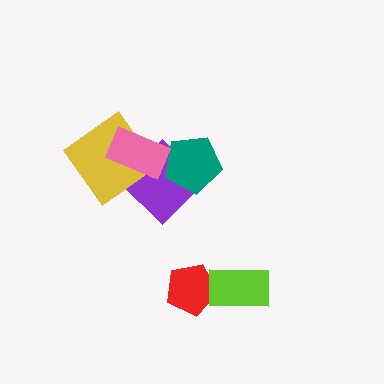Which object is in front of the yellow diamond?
The pink rectangle is in front of the yellow diamond.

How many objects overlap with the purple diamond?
3 objects overlap with the purple diamond.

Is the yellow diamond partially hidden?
Yes, it is partially covered by another shape.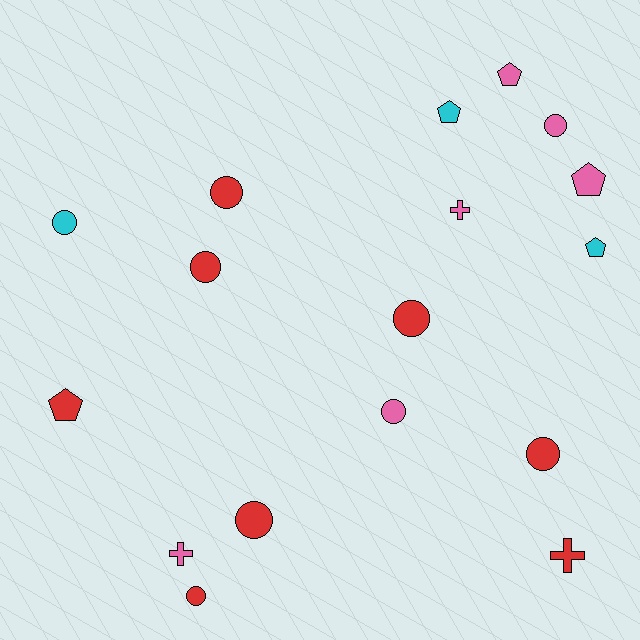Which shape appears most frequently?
Circle, with 9 objects.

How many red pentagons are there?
There is 1 red pentagon.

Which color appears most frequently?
Red, with 8 objects.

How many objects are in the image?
There are 17 objects.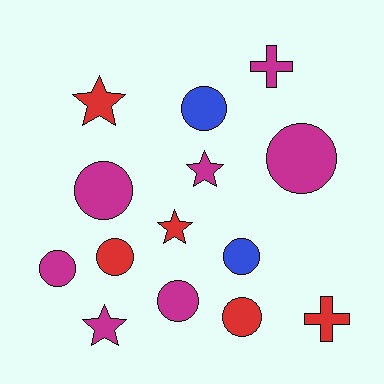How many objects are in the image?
There are 14 objects.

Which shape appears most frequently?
Circle, with 8 objects.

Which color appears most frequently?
Magenta, with 7 objects.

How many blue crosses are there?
There are no blue crosses.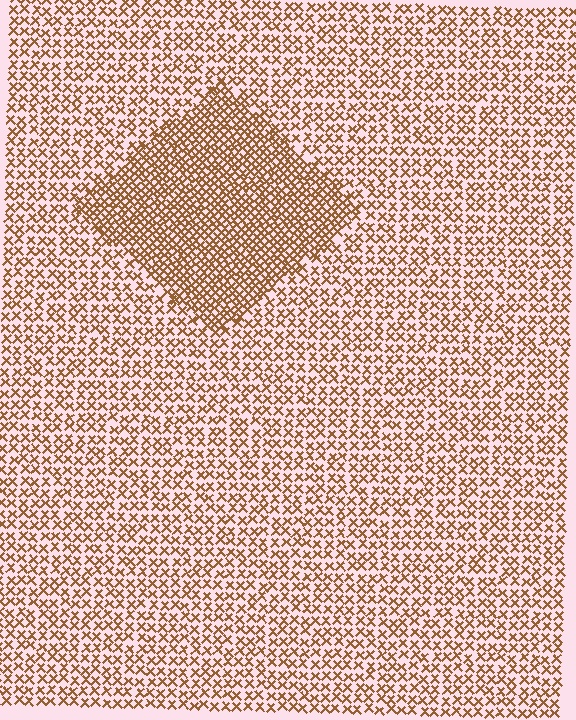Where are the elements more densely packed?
The elements are more densely packed inside the diamond boundary.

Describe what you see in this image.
The image contains small brown elements arranged at two different densities. A diamond-shaped region is visible where the elements are more densely packed than the surrounding area.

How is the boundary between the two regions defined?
The boundary is defined by a change in element density (approximately 1.8x ratio). All elements are the same color, size, and shape.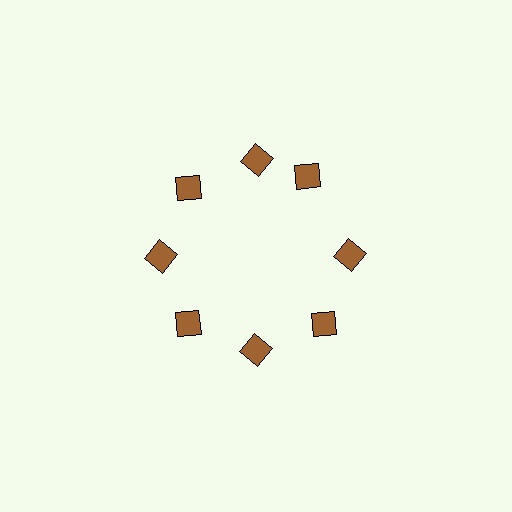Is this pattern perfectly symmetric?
No. The 8 brown diamonds are arranged in a ring, but one element near the 2 o'clock position is rotated out of alignment along the ring, breaking the 8-fold rotational symmetry.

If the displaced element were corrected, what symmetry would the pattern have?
It would have 8-fold rotational symmetry — the pattern would map onto itself every 45 degrees.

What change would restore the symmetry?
The symmetry would be restored by rotating it back into even spacing with its neighbors so that all 8 diamonds sit at equal angles and equal distance from the center.